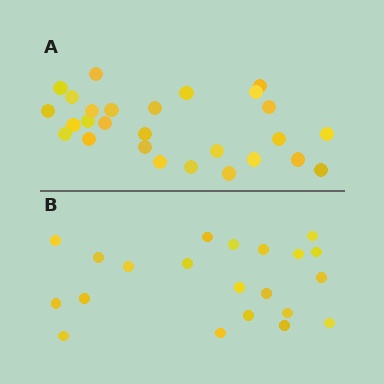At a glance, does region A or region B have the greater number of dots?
Region A (the top region) has more dots.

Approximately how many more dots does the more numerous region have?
Region A has about 6 more dots than region B.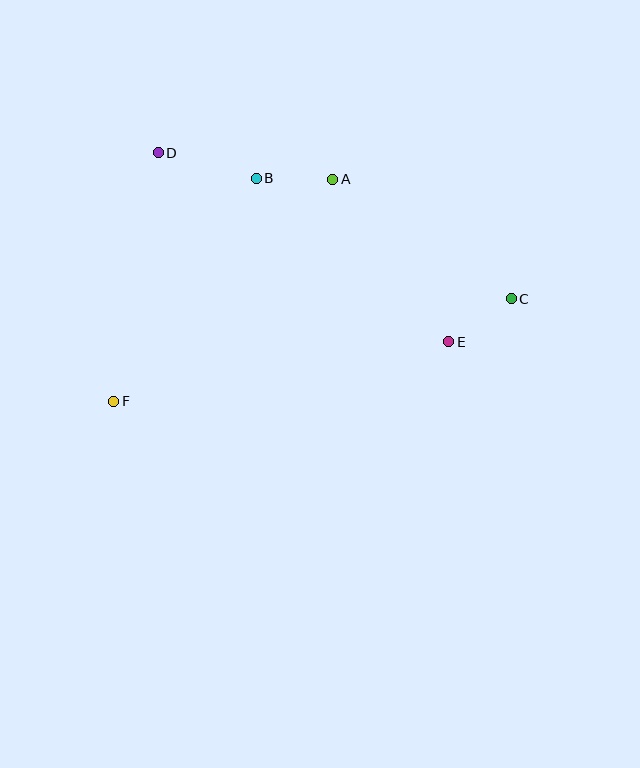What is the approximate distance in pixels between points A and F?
The distance between A and F is approximately 312 pixels.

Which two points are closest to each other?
Points C and E are closest to each other.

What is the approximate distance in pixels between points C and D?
The distance between C and D is approximately 382 pixels.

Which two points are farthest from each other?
Points C and F are farthest from each other.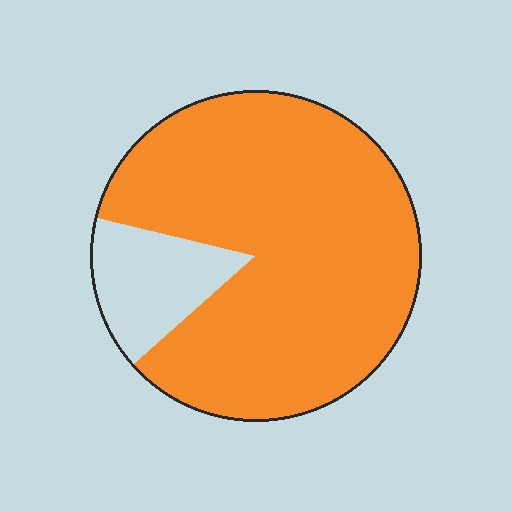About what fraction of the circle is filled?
About five sixths (5/6).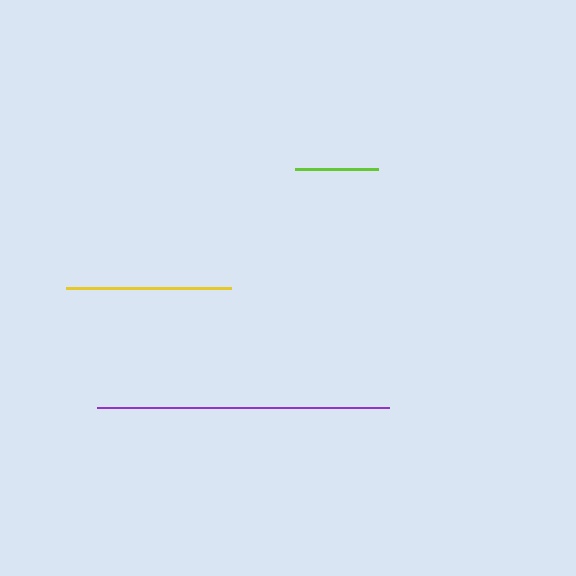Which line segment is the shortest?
The lime line is the shortest at approximately 83 pixels.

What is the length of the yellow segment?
The yellow segment is approximately 165 pixels long.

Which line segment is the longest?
The purple line is the longest at approximately 291 pixels.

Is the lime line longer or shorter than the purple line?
The purple line is longer than the lime line.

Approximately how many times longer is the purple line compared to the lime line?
The purple line is approximately 3.5 times the length of the lime line.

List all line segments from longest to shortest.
From longest to shortest: purple, yellow, lime.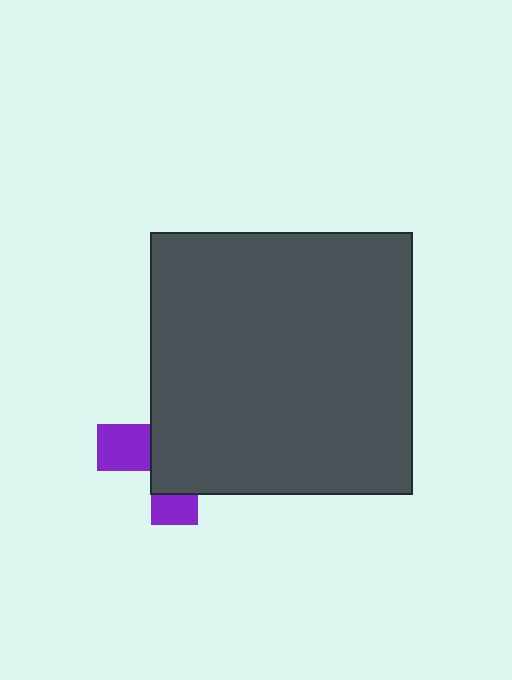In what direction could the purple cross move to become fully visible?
The purple cross could move left. That would shift it out from behind the dark gray square entirely.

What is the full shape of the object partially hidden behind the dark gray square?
The partially hidden object is a purple cross.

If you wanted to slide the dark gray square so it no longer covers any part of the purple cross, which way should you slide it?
Slide it right — that is the most direct way to separate the two shapes.